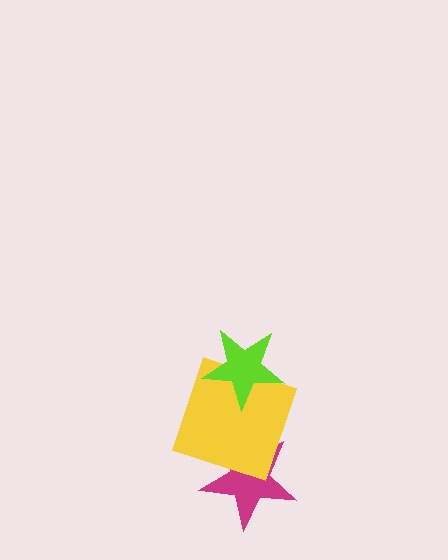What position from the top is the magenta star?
The magenta star is 3rd from the top.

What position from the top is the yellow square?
The yellow square is 2nd from the top.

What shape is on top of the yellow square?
The lime star is on top of the yellow square.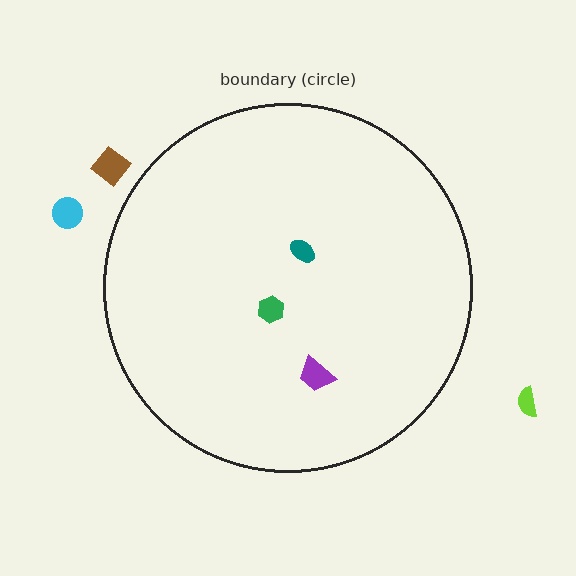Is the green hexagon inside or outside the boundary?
Inside.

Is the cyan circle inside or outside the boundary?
Outside.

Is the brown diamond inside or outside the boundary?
Outside.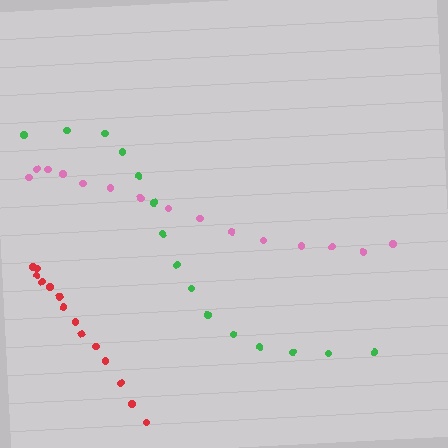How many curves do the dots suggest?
There are 3 distinct paths.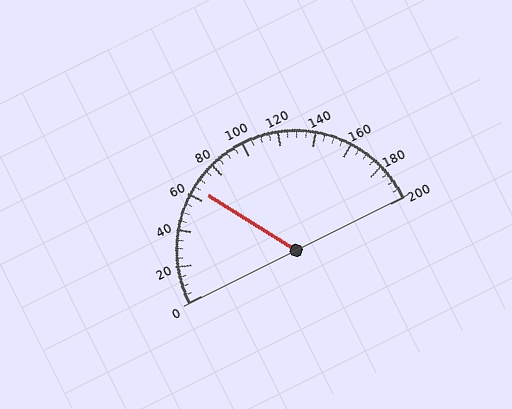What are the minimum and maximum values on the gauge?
The gauge ranges from 0 to 200.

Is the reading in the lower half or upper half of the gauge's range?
The reading is in the lower half of the range (0 to 200).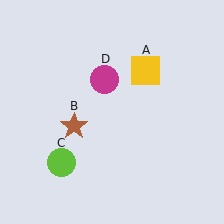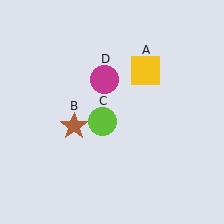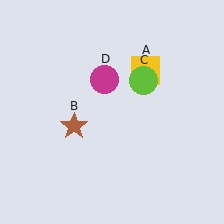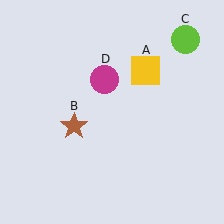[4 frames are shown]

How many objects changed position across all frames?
1 object changed position: lime circle (object C).